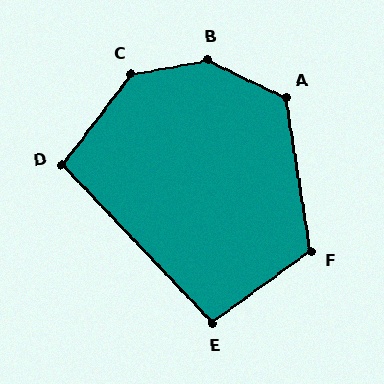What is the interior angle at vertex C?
Approximately 137 degrees (obtuse).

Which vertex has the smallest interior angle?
E, at approximately 97 degrees.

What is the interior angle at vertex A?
Approximately 125 degrees (obtuse).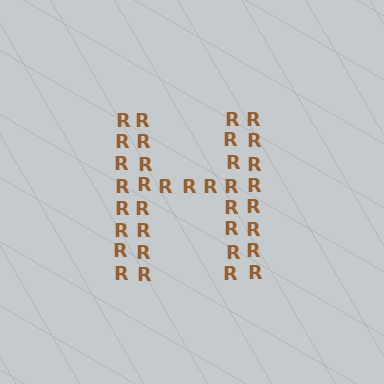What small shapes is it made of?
It is made of small letter R's.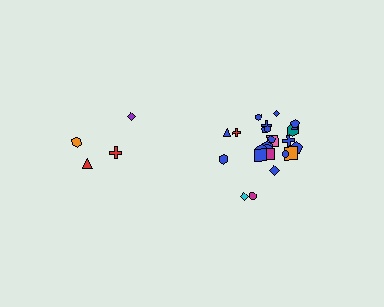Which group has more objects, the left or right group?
The right group.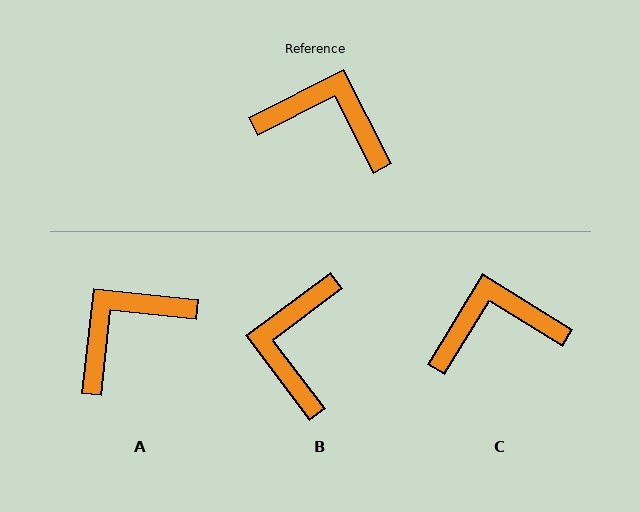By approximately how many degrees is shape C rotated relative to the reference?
Approximately 32 degrees counter-clockwise.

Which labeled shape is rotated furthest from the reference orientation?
B, about 100 degrees away.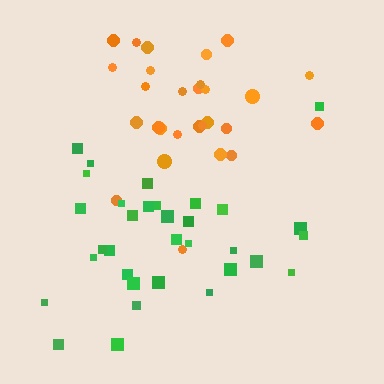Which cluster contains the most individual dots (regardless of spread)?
Green (33).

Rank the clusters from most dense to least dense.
orange, green.